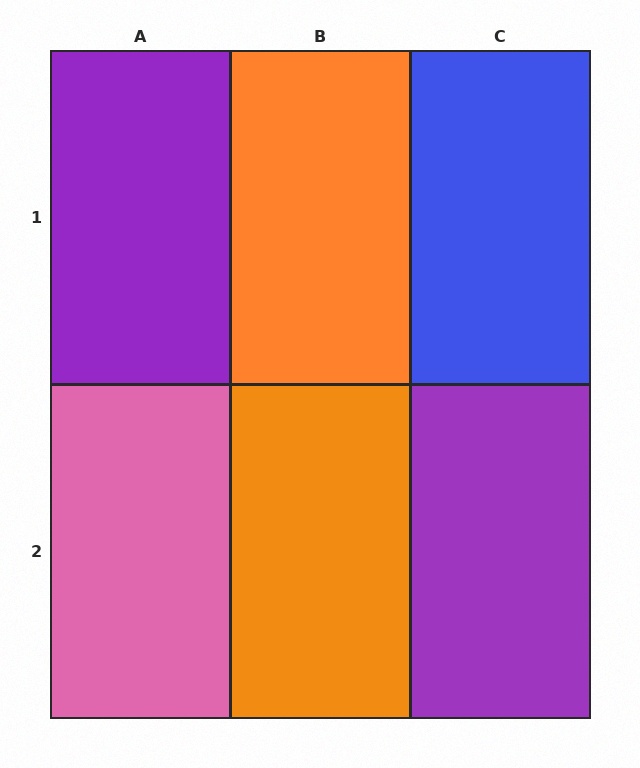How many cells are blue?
1 cell is blue.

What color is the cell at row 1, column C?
Blue.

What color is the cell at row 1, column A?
Purple.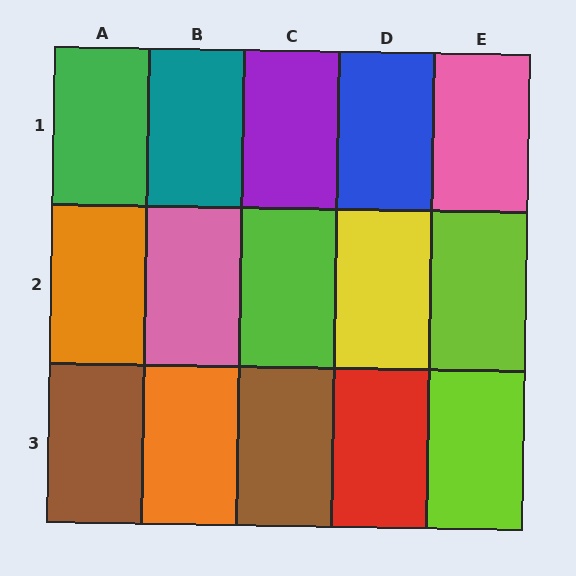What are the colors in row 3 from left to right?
Brown, orange, brown, red, lime.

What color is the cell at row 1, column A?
Green.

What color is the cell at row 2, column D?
Yellow.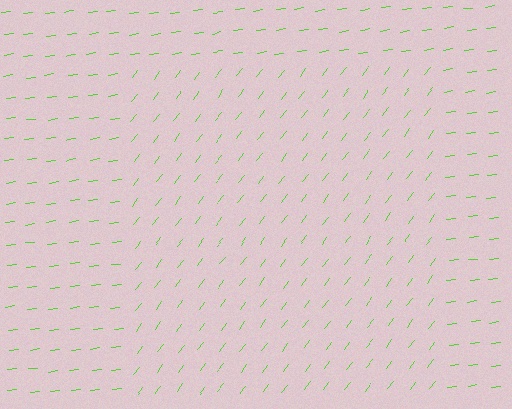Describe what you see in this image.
The image is filled with small lime line segments. A rectangle region in the image has lines oriented differently from the surrounding lines, creating a visible texture boundary.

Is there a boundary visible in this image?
Yes, there is a texture boundary formed by a change in line orientation.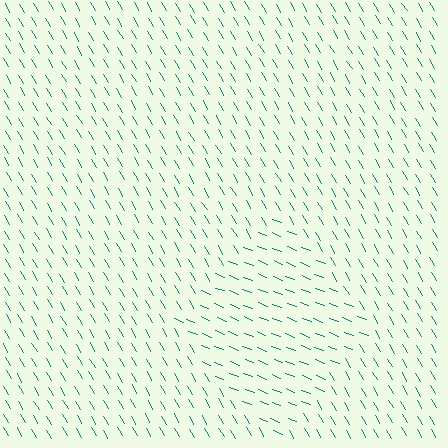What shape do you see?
I see a diamond.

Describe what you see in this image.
The image is filled with small teal line segments. A diamond region in the image has lines oriented differently from the surrounding lines, creating a visible texture boundary.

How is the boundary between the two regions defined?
The boundary is defined purely by a change in line orientation (approximately 39 degrees difference). All lines are the same color and thickness.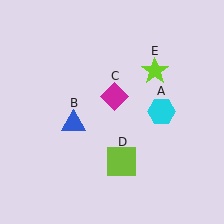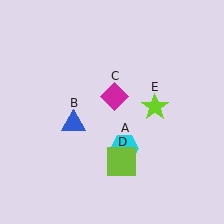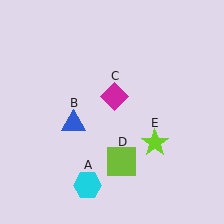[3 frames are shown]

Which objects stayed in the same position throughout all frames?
Blue triangle (object B) and magenta diamond (object C) and lime square (object D) remained stationary.